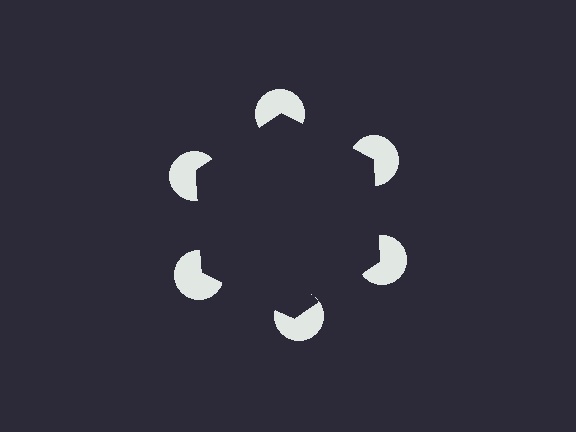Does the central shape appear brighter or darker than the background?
It typically appears slightly darker than the background, even though no actual brightness change is drawn.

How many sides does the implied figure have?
6 sides.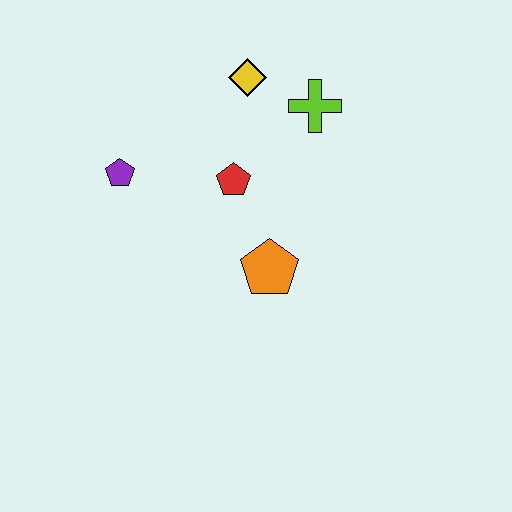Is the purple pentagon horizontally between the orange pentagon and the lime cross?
No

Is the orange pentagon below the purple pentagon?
Yes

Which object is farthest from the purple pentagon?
The lime cross is farthest from the purple pentagon.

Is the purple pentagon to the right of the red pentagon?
No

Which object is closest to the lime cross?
The yellow diamond is closest to the lime cross.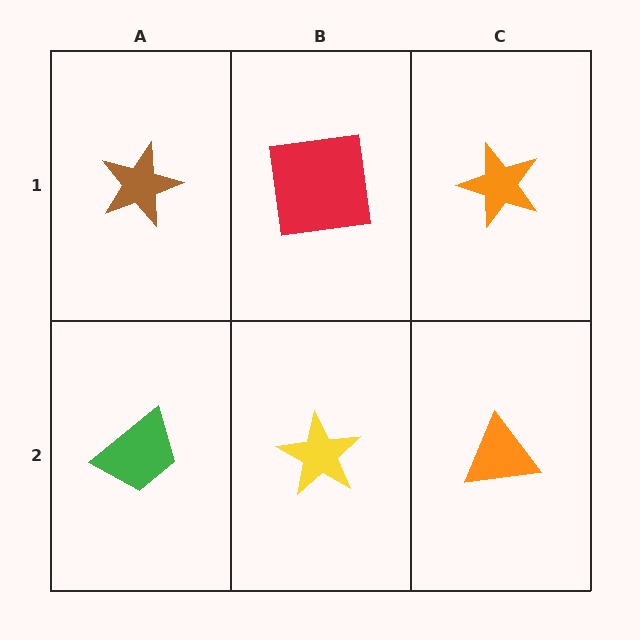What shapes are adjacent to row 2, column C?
An orange star (row 1, column C), a yellow star (row 2, column B).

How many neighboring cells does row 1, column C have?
2.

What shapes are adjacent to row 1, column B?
A yellow star (row 2, column B), a brown star (row 1, column A), an orange star (row 1, column C).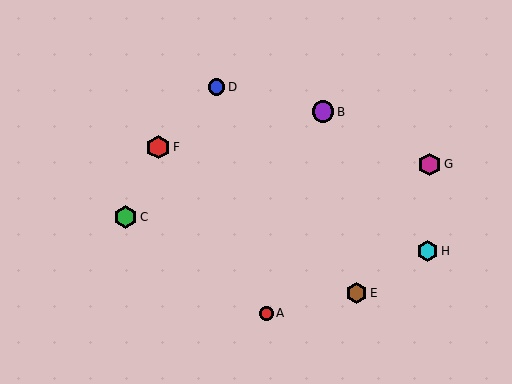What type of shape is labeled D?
Shape D is a blue circle.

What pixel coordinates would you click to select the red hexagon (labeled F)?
Click at (158, 147) to select the red hexagon F.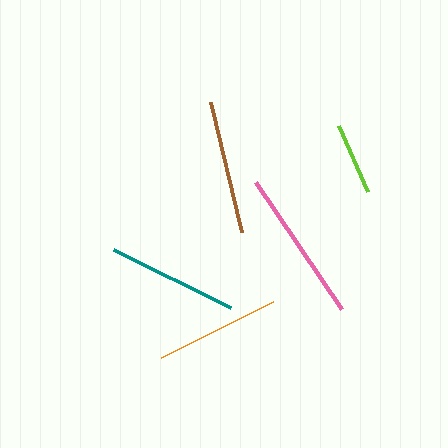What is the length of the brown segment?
The brown segment is approximately 133 pixels long.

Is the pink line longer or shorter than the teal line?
The pink line is longer than the teal line.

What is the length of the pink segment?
The pink segment is approximately 154 pixels long.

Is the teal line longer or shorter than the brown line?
The brown line is longer than the teal line.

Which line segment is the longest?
The pink line is the longest at approximately 154 pixels.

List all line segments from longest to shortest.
From longest to shortest: pink, brown, teal, orange, lime.